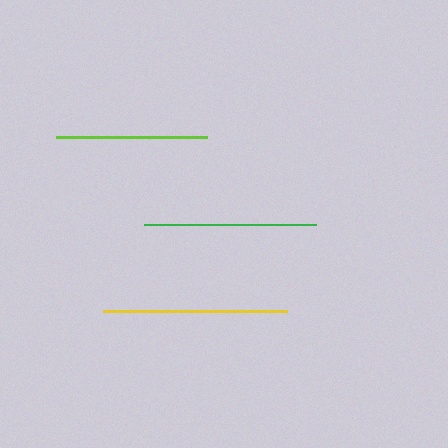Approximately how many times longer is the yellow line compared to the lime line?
The yellow line is approximately 1.2 times the length of the lime line.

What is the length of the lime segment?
The lime segment is approximately 150 pixels long.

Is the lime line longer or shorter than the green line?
The green line is longer than the lime line.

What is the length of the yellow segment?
The yellow segment is approximately 184 pixels long.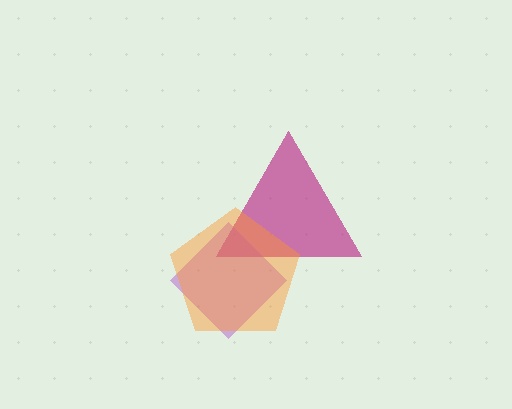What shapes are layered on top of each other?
The layered shapes are: a magenta triangle, a purple diamond, an orange pentagon.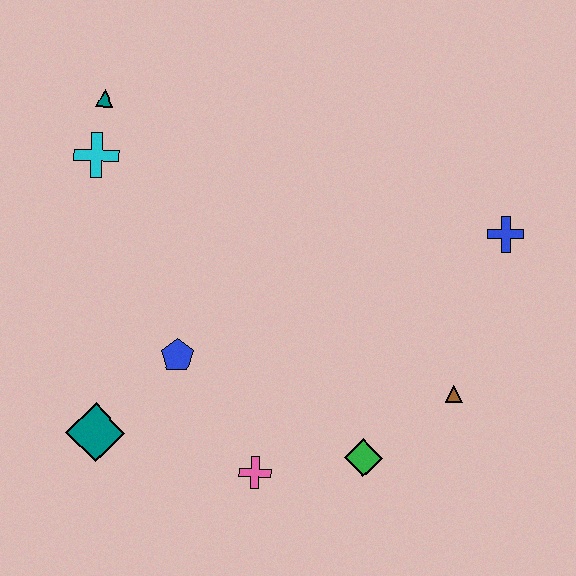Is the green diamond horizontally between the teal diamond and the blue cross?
Yes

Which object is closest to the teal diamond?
The blue pentagon is closest to the teal diamond.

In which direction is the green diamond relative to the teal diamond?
The green diamond is to the right of the teal diamond.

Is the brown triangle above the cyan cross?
No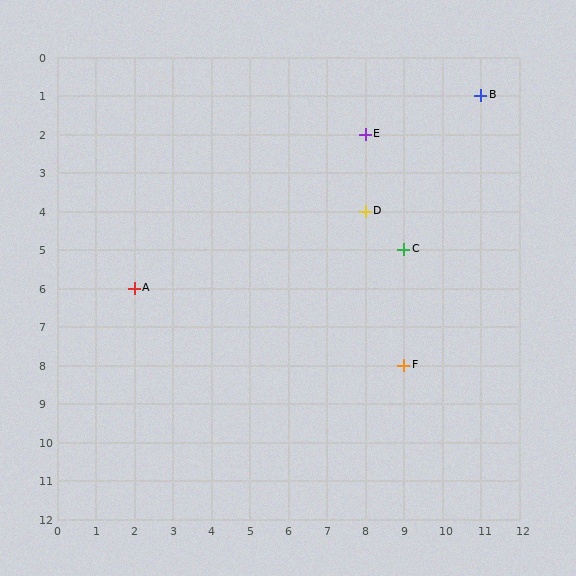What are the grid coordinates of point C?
Point C is at grid coordinates (9, 5).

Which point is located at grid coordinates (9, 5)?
Point C is at (9, 5).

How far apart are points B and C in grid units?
Points B and C are 2 columns and 4 rows apart (about 4.5 grid units diagonally).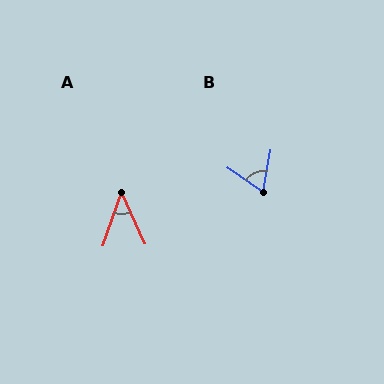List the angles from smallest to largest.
A (43°), B (67°).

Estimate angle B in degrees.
Approximately 67 degrees.